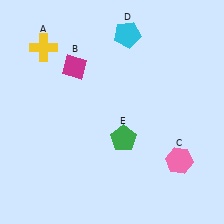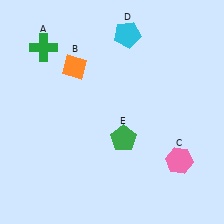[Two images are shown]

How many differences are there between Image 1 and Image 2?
There are 2 differences between the two images.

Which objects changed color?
A changed from yellow to green. B changed from magenta to orange.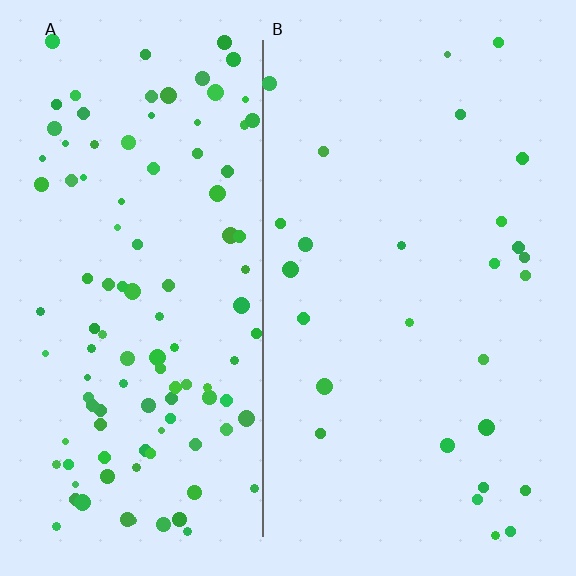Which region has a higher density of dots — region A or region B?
A (the left).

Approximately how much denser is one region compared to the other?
Approximately 4.1× — region A over region B.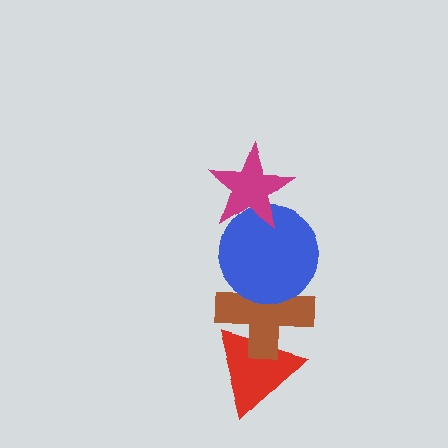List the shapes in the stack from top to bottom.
From top to bottom: the magenta star, the blue circle, the brown cross, the red triangle.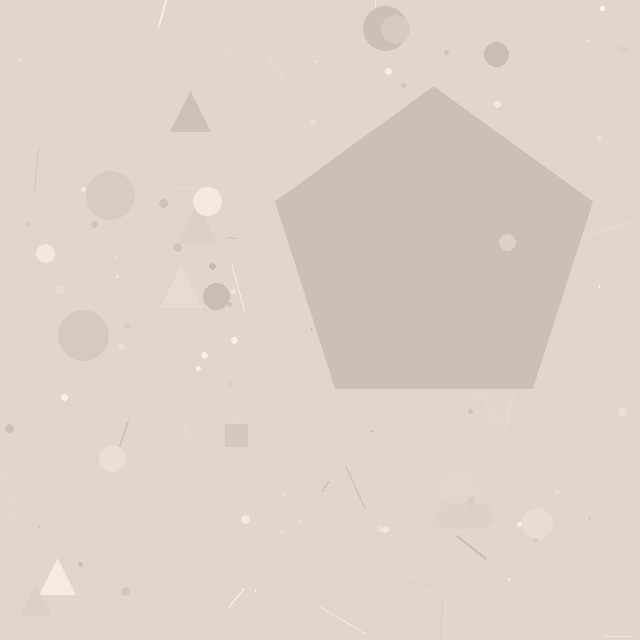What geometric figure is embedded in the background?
A pentagon is embedded in the background.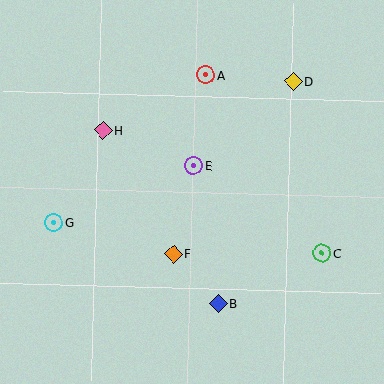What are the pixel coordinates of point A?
Point A is at (206, 75).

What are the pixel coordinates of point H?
Point H is at (103, 130).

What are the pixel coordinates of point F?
Point F is at (174, 254).